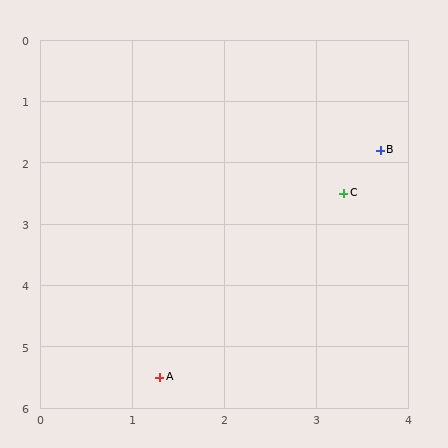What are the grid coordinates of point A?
Point A is at approximately (1.3, 5.5).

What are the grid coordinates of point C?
Point C is at approximately (3.3, 2.5).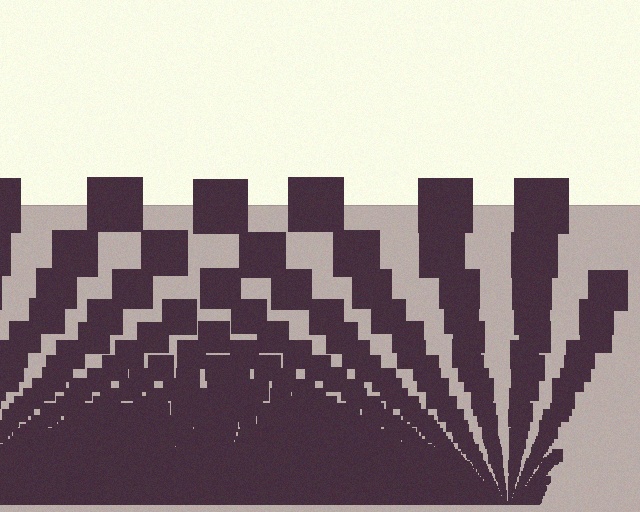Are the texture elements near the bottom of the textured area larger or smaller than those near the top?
Smaller. The gradient is inverted — elements near the bottom are smaller and denser.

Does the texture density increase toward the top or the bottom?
Density increases toward the bottom.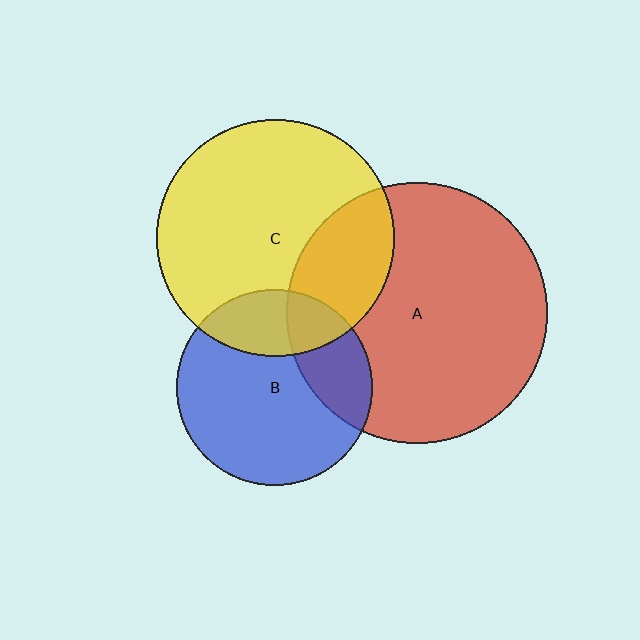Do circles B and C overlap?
Yes.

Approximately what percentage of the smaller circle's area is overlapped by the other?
Approximately 25%.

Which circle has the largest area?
Circle A (red).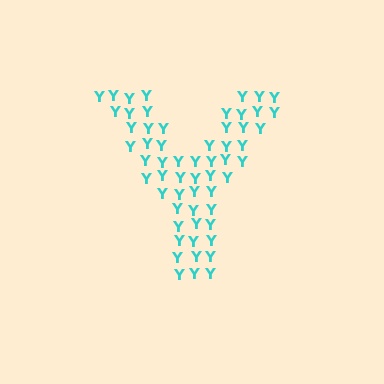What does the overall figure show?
The overall figure shows the letter Y.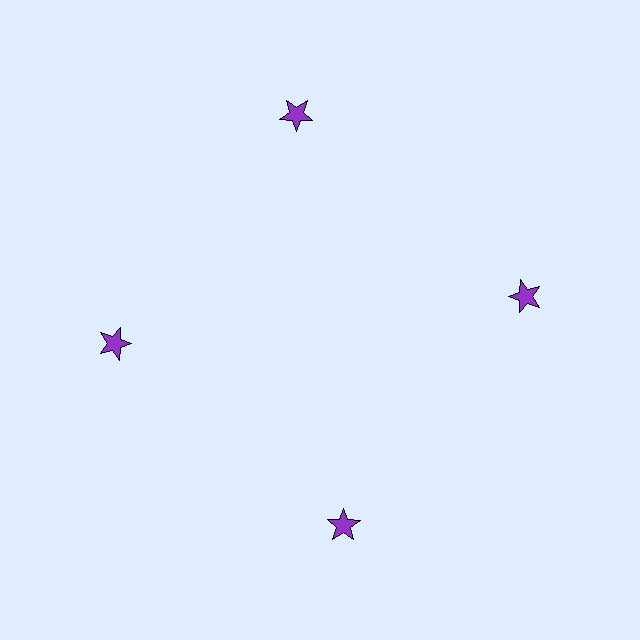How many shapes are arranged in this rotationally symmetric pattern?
There are 4 shapes, arranged in 4 groups of 1.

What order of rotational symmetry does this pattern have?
This pattern has 4-fold rotational symmetry.